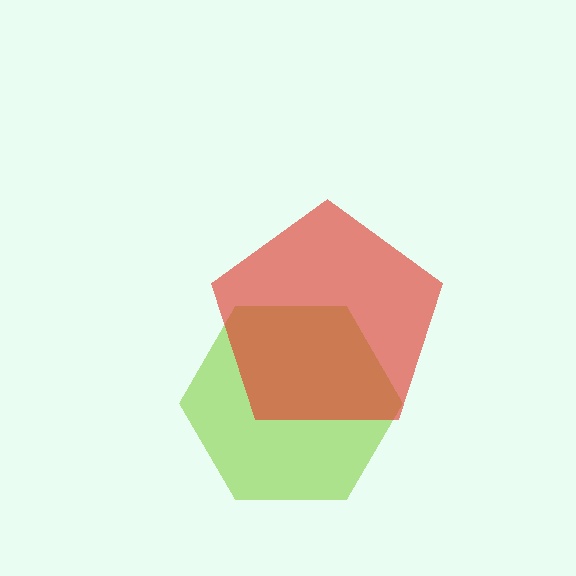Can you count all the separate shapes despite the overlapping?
Yes, there are 2 separate shapes.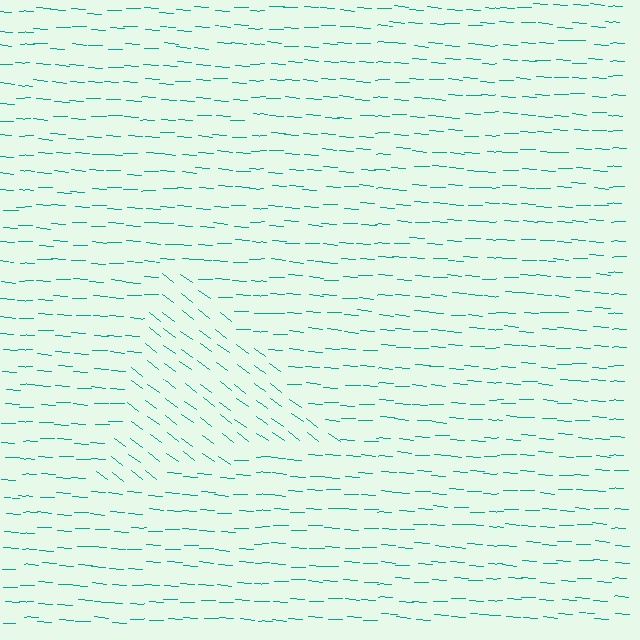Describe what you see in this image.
The image is filled with small teal line segments. A triangle region in the image has lines oriented differently from the surrounding lines, creating a visible texture boundary.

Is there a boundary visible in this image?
Yes, there is a texture boundary formed by a change in line orientation.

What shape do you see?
I see a triangle.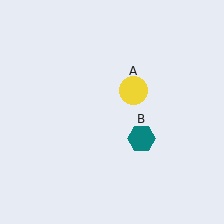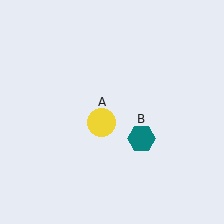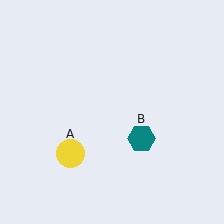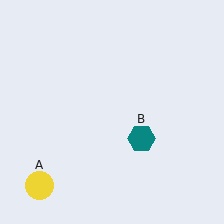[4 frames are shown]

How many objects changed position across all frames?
1 object changed position: yellow circle (object A).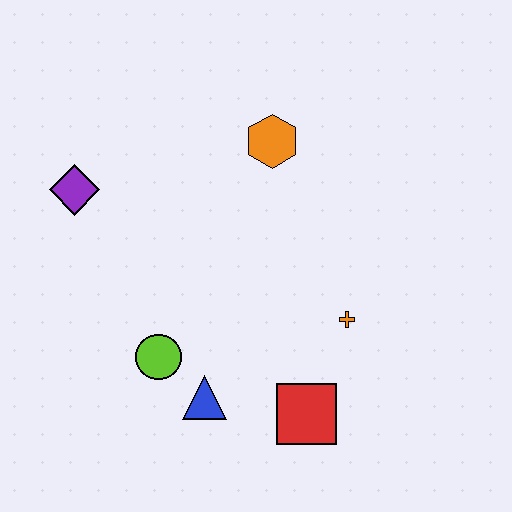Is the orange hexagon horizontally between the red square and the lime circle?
Yes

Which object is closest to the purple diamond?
The lime circle is closest to the purple diamond.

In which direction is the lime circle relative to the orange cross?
The lime circle is to the left of the orange cross.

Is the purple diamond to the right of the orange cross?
No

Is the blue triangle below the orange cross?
Yes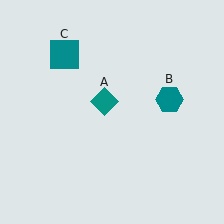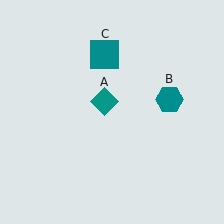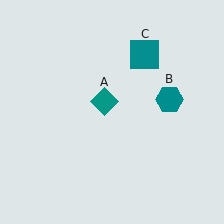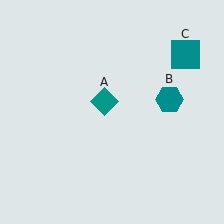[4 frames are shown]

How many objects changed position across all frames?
1 object changed position: teal square (object C).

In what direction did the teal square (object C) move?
The teal square (object C) moved right.